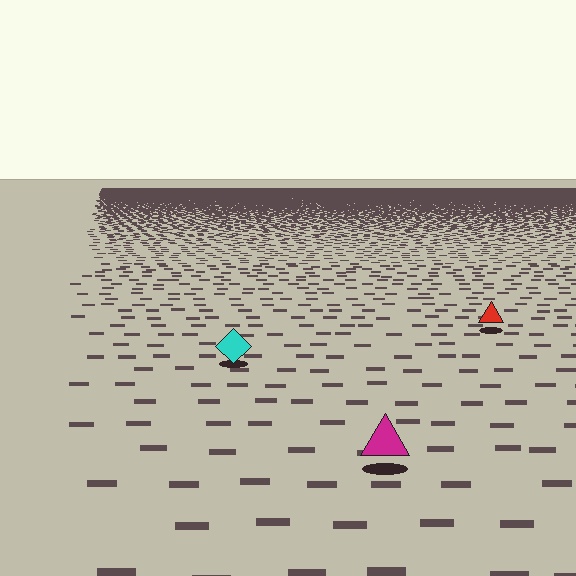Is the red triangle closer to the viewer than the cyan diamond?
No. The cyan diamond is closer — you can tell from the texture gradient: the ground texture is coarser near it.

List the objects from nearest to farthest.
From nearest to farthest: the magenta triangle, the cyan diamond, the red triangle.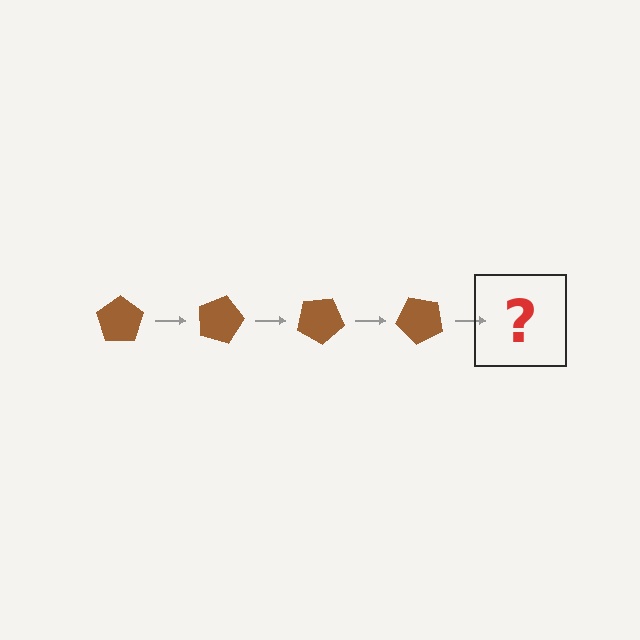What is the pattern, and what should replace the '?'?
The pattern is that the pentagon rotates 15 degrees each step. The '?' should be a brown pentagon rotated 60 degrees.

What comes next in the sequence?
The next element should be a brown pentagon rotated 60 degrees.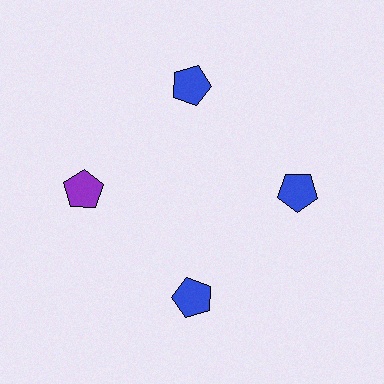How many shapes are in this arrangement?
There are 4 shapes arranged in a ring pattern.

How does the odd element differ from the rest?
It has a different color: purple instead of blue.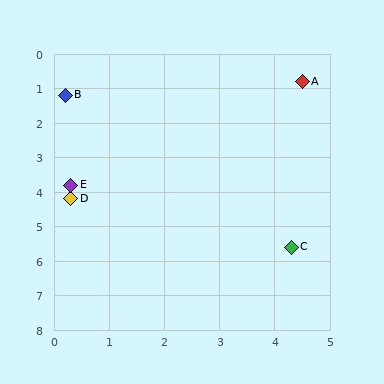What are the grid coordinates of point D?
Point D is at approximately (0.3, 4.2).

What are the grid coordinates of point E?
Point E is at approximately (0.3, 3.8).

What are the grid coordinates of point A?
Point A is at approximately (4.5, 0.8).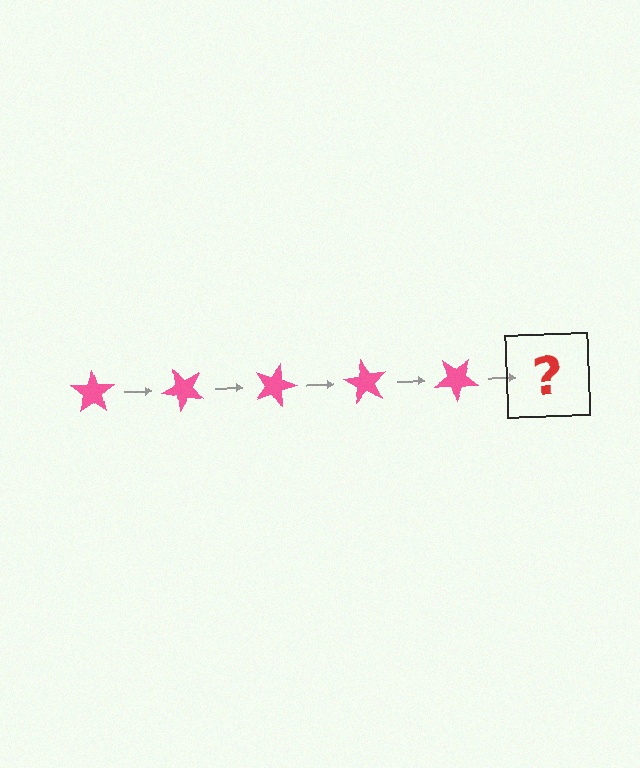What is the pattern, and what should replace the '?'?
The pattern is that the star rotates 45 degrees each step. The '?' should be a pink star rotated 225 degrees.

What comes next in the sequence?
The next element should be a pink star rotated 225 degrees.